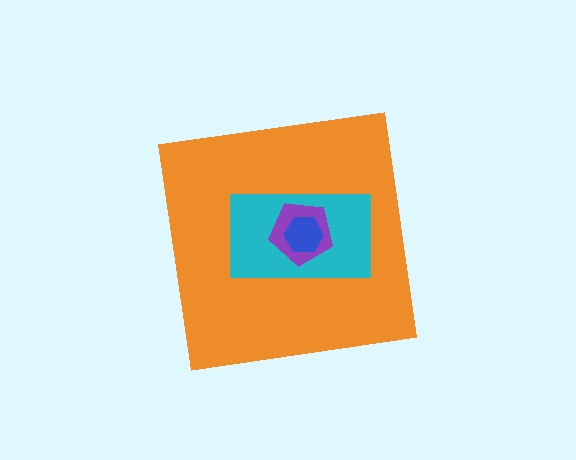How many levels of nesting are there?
4.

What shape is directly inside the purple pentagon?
The blue hexagon.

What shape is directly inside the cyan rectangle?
The purple pentagon.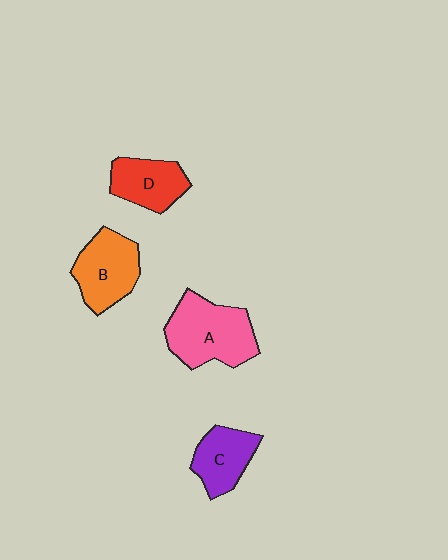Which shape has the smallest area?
Shape C (purple).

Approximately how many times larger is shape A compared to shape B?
Approximately 1.3 times.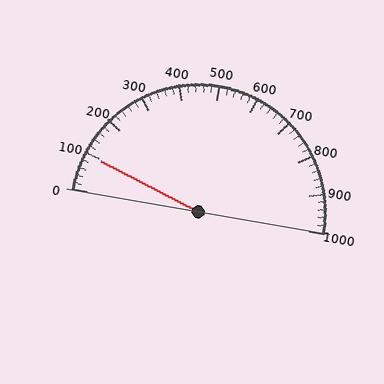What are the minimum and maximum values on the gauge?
The gauge ranges from 0 to 1000.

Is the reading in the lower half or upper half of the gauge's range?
The reading is in the lower half of the range (0 to 1000).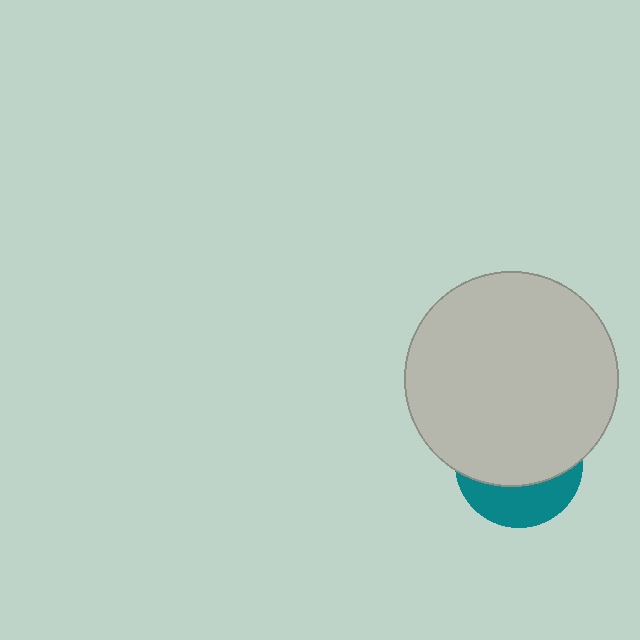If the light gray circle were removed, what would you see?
You would see the complete teal circle.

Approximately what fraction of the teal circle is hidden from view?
Roughly 66% of the teal circle is hidden behind the light gray circle.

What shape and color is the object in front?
The object in front is a light gray circle.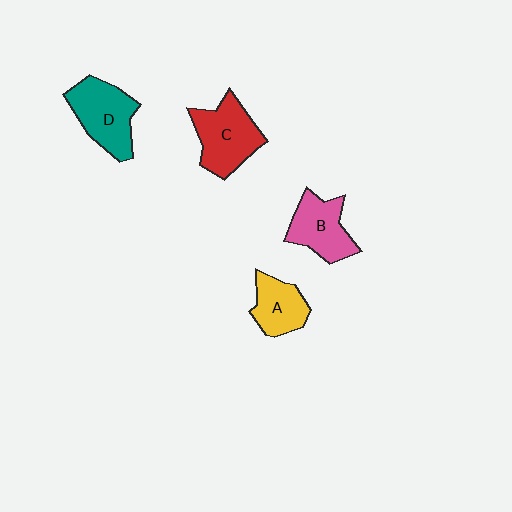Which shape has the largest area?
Shape C (red).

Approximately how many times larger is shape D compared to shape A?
Approximately 1.4 times.